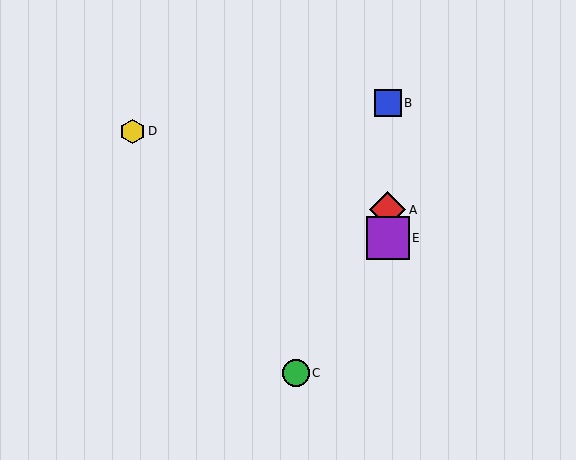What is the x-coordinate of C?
Object C is at x≈296.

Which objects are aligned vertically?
Objects A, B, E are aligned vertically.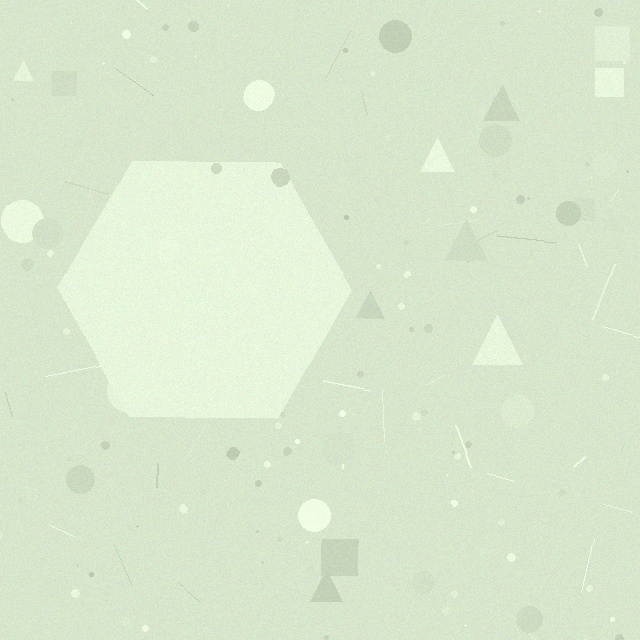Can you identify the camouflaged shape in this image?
The camouflaged shape is a hexagon.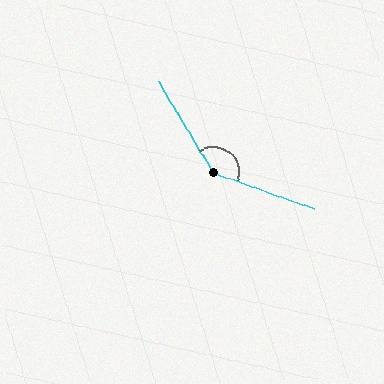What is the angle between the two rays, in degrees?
Approximately 141 degrees.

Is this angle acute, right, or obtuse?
It is obtuse.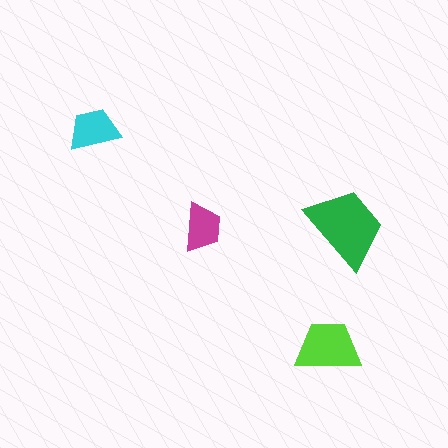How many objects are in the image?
There are 4 objects in the image.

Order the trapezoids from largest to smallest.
the green one, the lime one, the cyan one, the magenta one.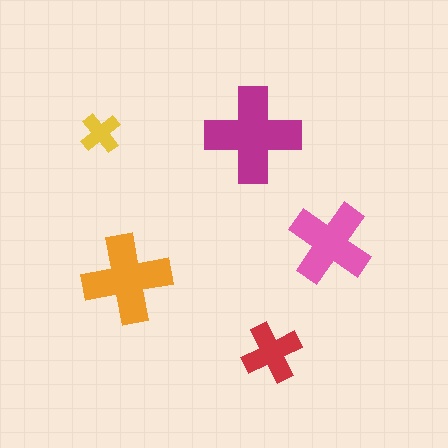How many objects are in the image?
There are 5 objects in the image.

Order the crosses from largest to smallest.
the magenta one, the orange one, the pink one, the red one, the yellow one.